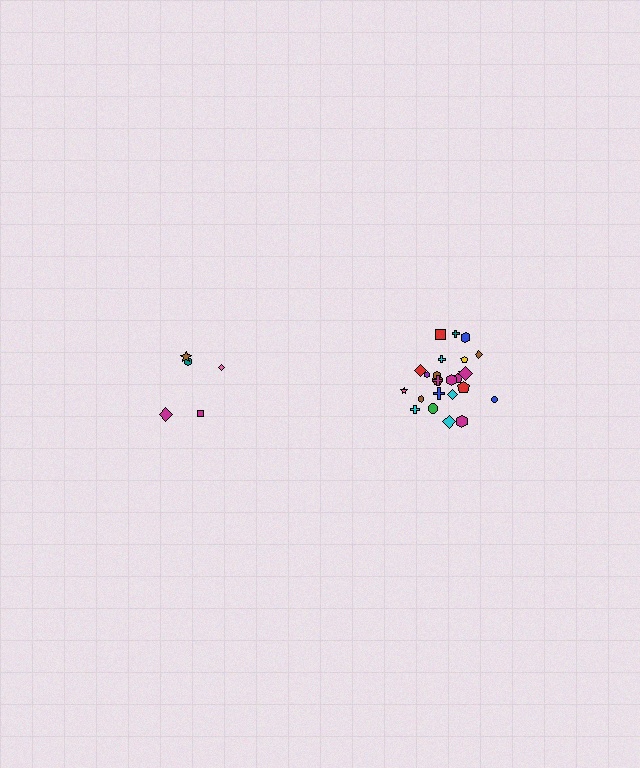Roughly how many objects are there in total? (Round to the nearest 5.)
Roughly 30 objects in total.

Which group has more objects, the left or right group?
The right group.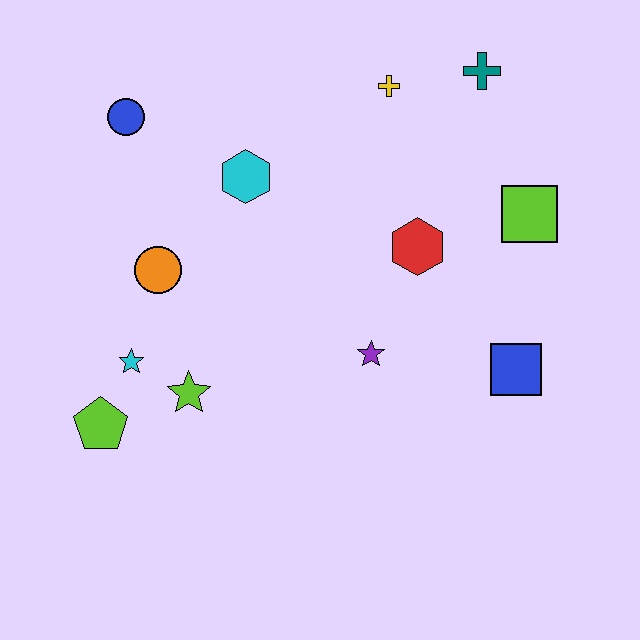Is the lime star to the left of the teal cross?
Yes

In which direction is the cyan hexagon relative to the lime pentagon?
The cyan hexagon is above the lime pentagon.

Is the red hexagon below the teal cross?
Yes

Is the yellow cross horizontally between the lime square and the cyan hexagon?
Yes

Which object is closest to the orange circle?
The cyan star is closest to the orange circle.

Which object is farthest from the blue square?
The blue circle is farthest from the blue square.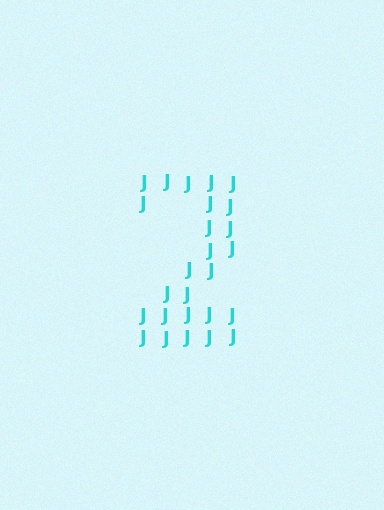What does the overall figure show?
The overall figure shows the digit 2.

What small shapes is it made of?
It is made of small letter J's.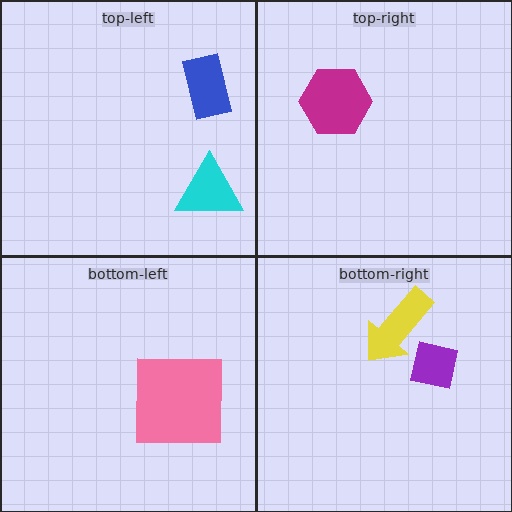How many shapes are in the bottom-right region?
2.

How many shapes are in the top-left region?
2.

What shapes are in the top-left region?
The blue rectangle, the cyan triangle.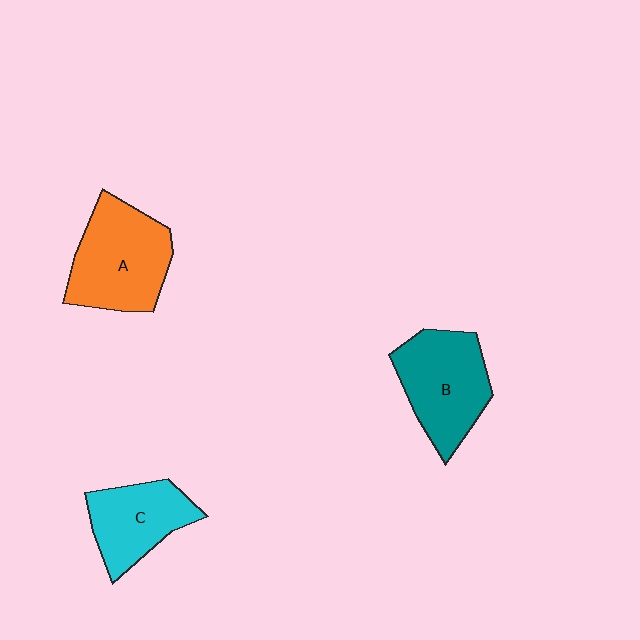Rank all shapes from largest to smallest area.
From largest to smallest: A (orange), B (teal), C (cyan).